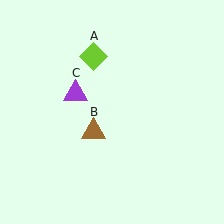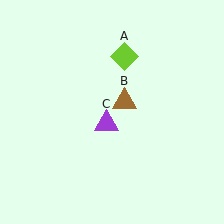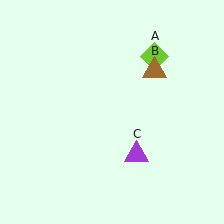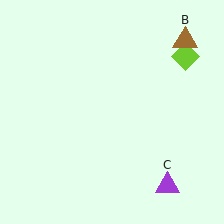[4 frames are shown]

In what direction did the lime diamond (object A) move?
The lime diamond (object A) moved right.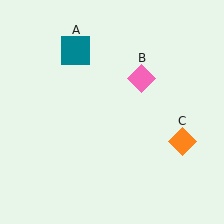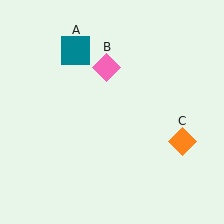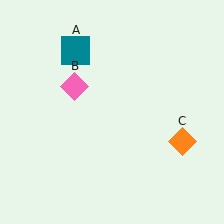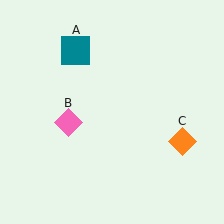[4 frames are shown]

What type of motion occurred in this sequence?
The pink diamond (object B) rotated counterclockwise around the center of the scene.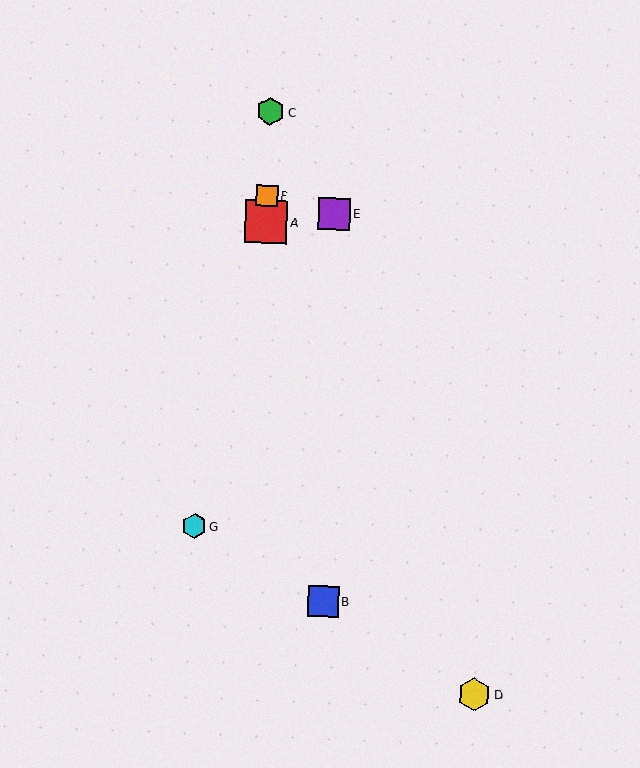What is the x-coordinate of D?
Object D is at x≈474.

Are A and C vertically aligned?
Yes, both are at x≈266.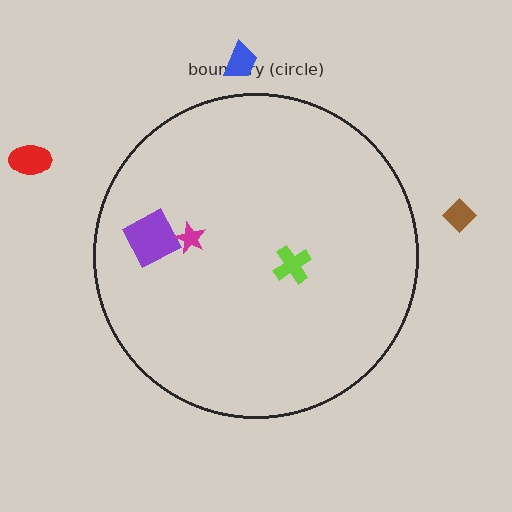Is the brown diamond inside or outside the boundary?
Outside.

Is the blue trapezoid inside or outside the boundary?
Outside.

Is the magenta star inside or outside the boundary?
Inside.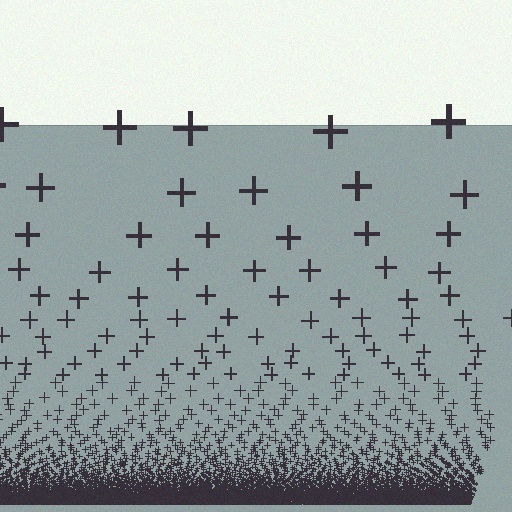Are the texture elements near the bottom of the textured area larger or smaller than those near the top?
Smaller. The gradient is inverted — elements near the bottom are smaller and denser.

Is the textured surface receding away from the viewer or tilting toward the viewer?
The surface appears to tilt toward the viewer. Texture elements get larger and sparser toward the top.